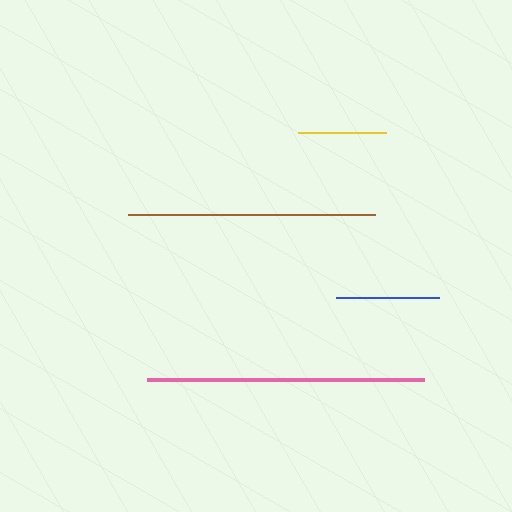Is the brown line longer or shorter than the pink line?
The pink line is longer than the brown line.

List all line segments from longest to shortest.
From longest to shortest: pink, brown, blue, yellow.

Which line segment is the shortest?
The yellow line is the shortest at approximately 87 pixels.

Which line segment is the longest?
The pink line is the longest at approximately 278 pixels.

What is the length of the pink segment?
The pink segment is approximately 278 pixels long.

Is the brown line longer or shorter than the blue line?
The brown line is longer than the blue line.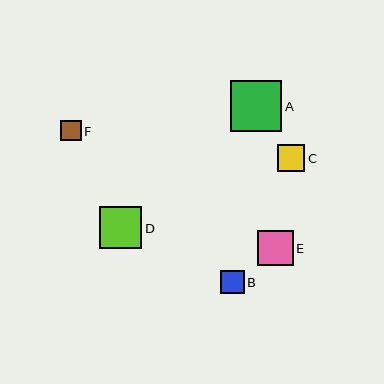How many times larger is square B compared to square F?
Square B is approximately 1.2 times the size of square F.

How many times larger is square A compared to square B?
Square A is approximately 2.1 times the size of square B.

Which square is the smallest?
Square F is the smallest with a size of approximately 20 pixels.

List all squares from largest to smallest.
From largest to smallest: A, D, E, C, B, F.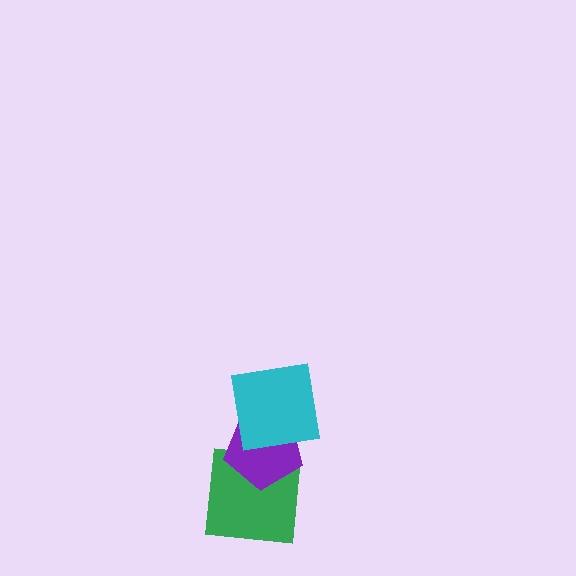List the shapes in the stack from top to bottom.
From top to bottom: the cyan square, the purple pentagon, the green square.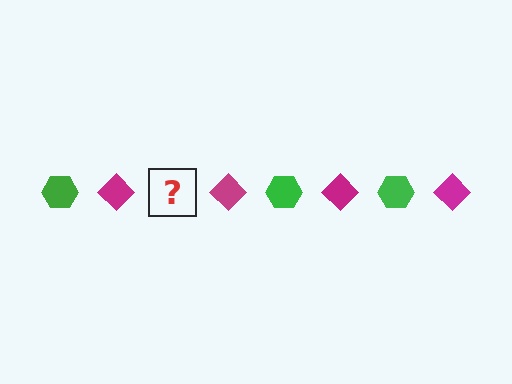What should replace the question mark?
The question mark should be replaced with a green hexagon.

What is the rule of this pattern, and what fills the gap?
The rule is that the pattern alternates between green hexagon and magenta diamond. The gap should be filled with a green hexagon.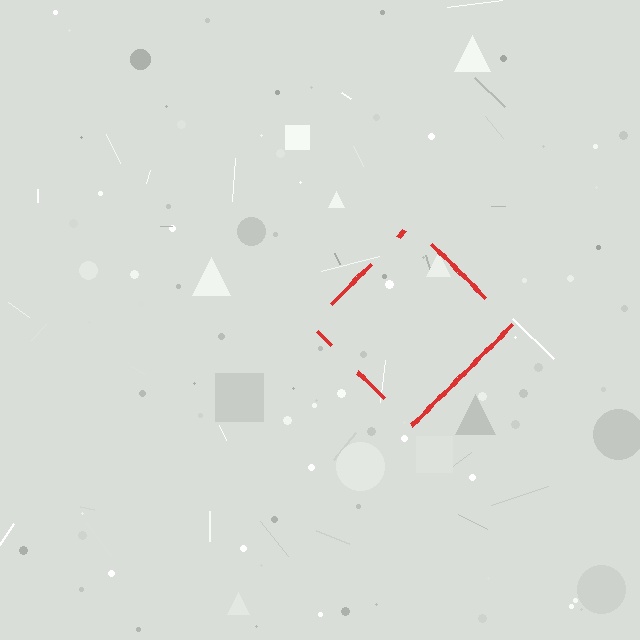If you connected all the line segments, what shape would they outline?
They would outline a diamond.